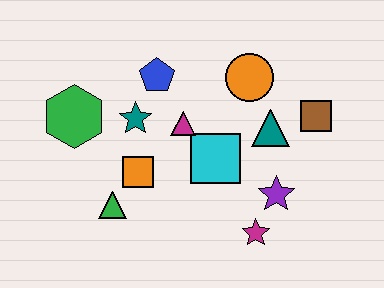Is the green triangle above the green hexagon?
No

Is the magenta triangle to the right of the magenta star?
No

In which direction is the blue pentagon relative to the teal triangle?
The blue pentagon is to the left of the teal triangle.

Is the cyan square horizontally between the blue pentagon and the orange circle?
Yes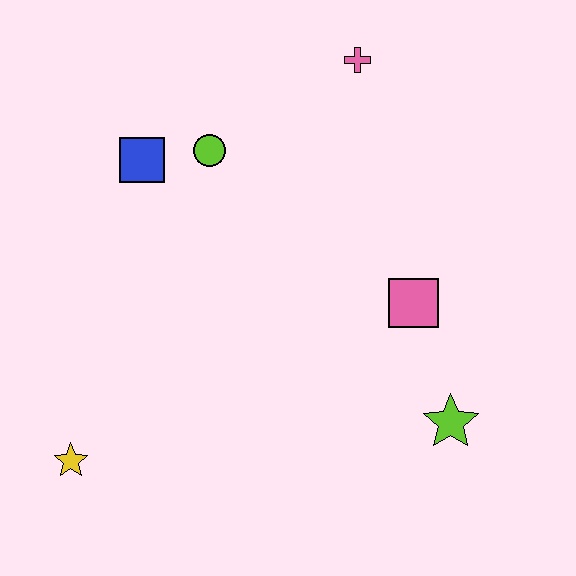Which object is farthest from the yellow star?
The pink cross is farthest from the yellow star.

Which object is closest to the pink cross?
The lime circle is closest to the pink cross.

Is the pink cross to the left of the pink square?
Yes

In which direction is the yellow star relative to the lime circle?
The yellow star is below the lime circle.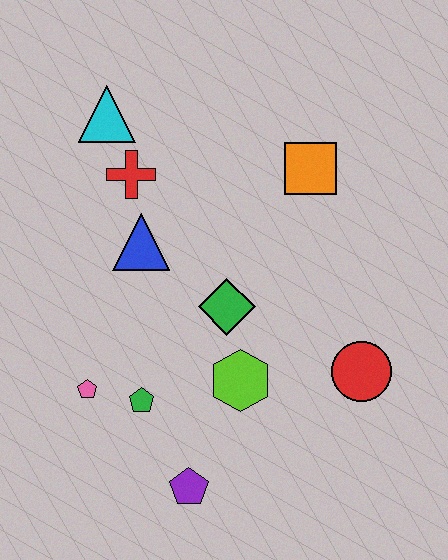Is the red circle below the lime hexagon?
No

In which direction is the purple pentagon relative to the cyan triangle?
The purple pentagon is below the cyan triangle.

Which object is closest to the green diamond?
The lime hexagon is closest to the green diamond.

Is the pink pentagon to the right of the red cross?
No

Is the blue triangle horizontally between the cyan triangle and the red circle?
Yes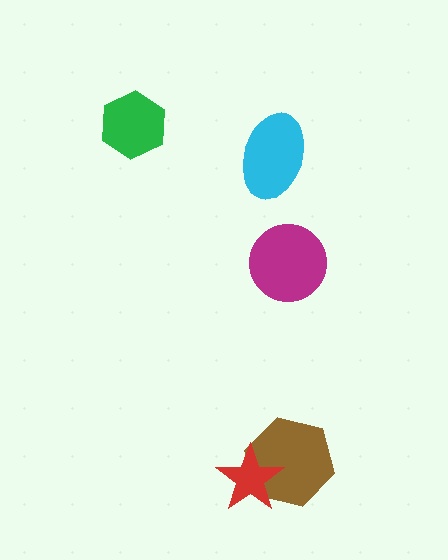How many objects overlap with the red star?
1 object overlaps with the red star.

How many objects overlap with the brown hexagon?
1 object overlaps with the brown hexagon.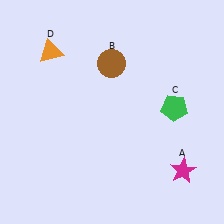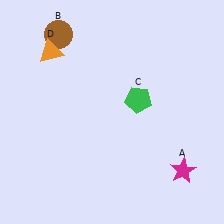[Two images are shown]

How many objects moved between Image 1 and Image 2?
2 objects moved between the two images.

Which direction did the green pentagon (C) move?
The green pentagon (C) moved left.